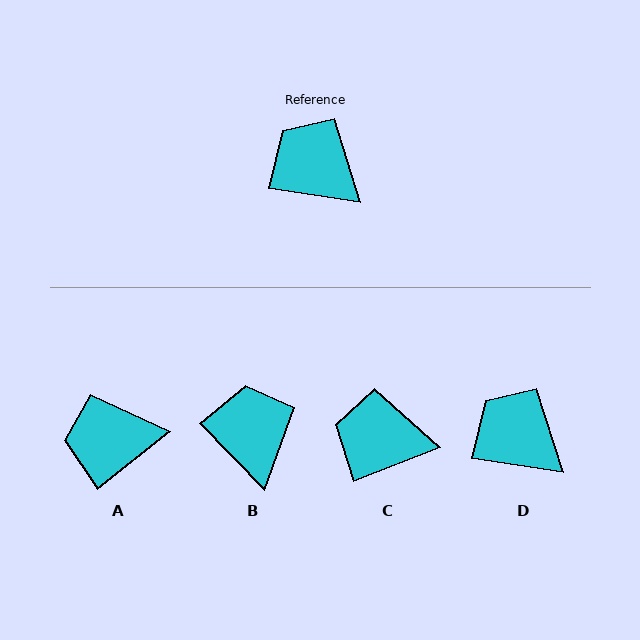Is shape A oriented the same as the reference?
No, it is off by about 47 degrees.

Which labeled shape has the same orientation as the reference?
D.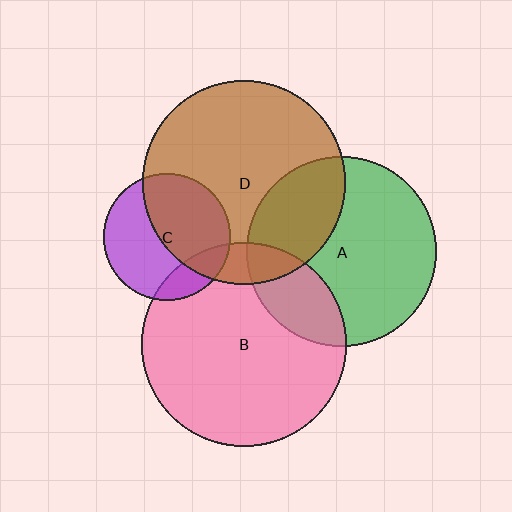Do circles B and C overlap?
Yes.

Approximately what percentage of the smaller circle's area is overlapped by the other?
Approximately 15%.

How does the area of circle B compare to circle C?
Approximately 2.6 times.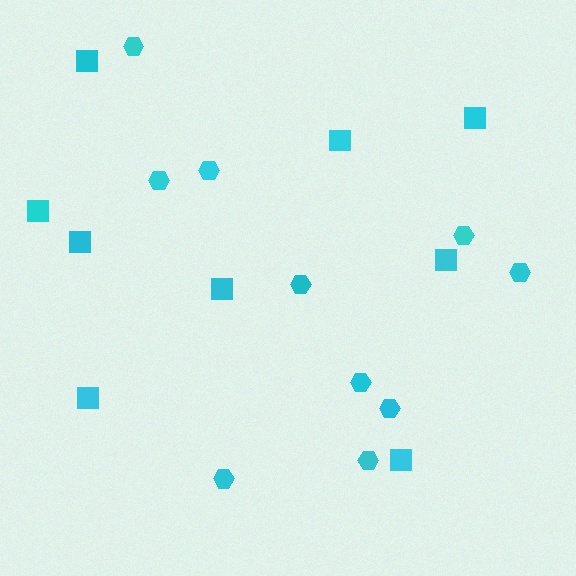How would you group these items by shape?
There are 2 groups: one group of hexagons (10) and one group of squares (9).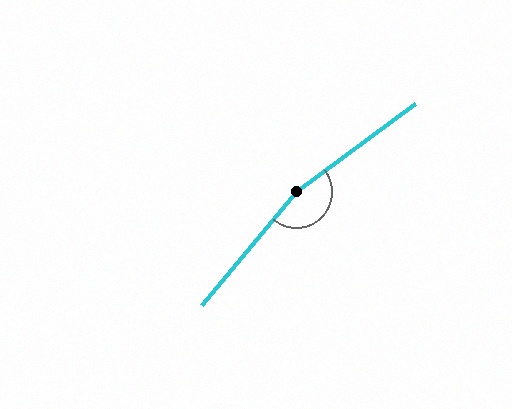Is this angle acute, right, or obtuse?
It is obtuse.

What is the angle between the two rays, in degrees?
Approximately 166 degrees.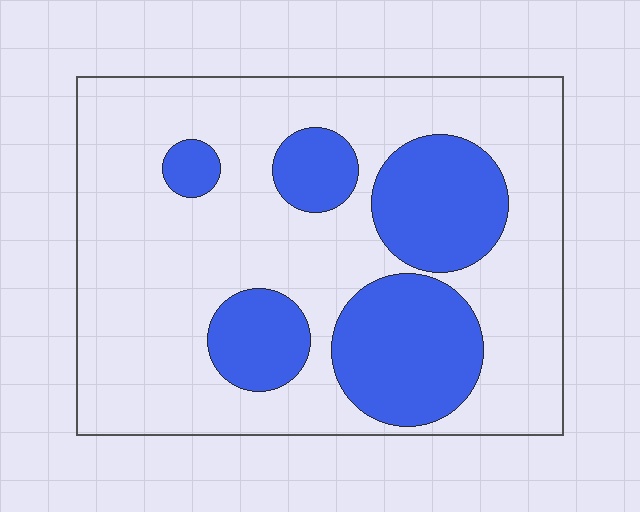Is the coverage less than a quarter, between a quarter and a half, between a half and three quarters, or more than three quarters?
Between a quarter and a half.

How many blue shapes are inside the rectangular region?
5.